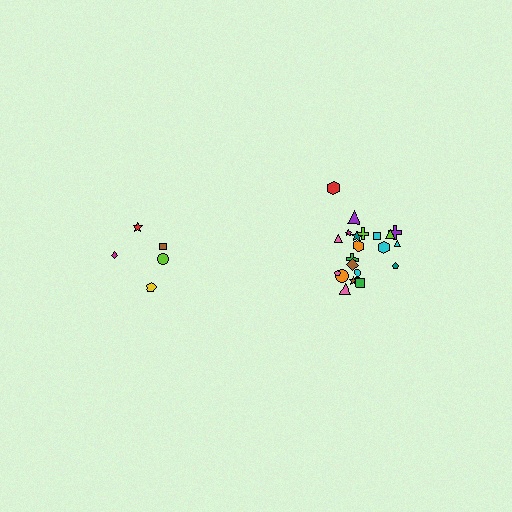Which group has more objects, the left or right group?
The right group.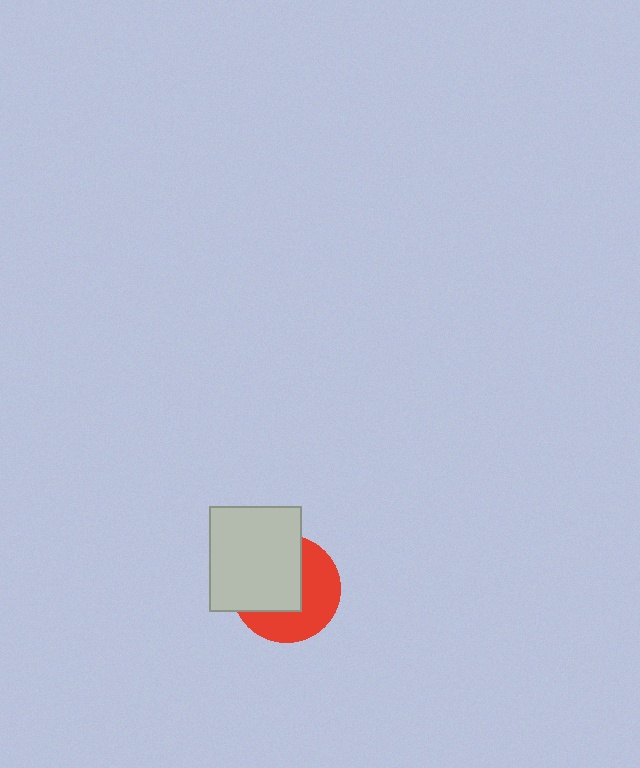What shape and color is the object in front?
The object in front is a light gray rectangle.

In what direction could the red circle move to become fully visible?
The red circle could move toward the lower-right. That would shift it out from behind the light gray rectangle entirely.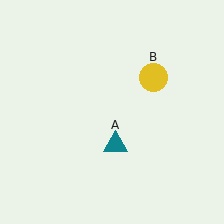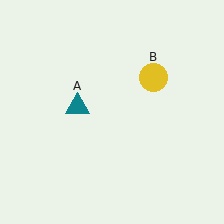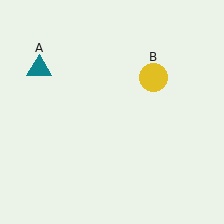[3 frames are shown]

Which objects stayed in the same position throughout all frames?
Yellow circle (object B) remained stationary.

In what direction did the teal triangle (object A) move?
The teal triangle (object A) moved up and to the left.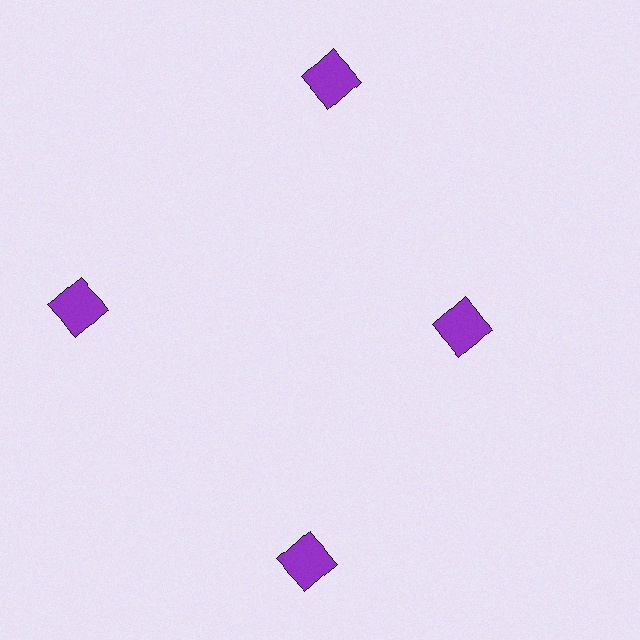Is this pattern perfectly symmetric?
No. The 4 purple squares are arranged in a ring, but one element near the 3 o'clock position is pulled inward toward the center, breaking the 4-fold rotational symmetry.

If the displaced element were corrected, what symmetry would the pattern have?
It would have 4-fold rotational symmetry — the pattern would map onto itself every 90 degrees.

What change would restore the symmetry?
The symmetry would be restored by moving it outward, back onto the ring so that all 4 squares sit at equal angles and equal distance from the center.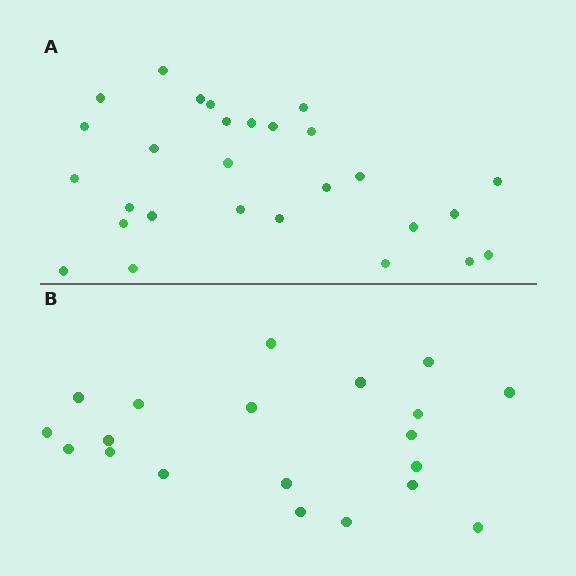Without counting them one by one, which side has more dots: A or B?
Region A (the top region) has more dots.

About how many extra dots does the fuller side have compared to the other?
Region A has roughly 8 or so more dots than region B.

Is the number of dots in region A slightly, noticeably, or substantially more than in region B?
Region A has noticeably more, but not dramatically so. The ratio is roughly 1.4 to 1.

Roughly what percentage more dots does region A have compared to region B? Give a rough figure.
About 40% more.